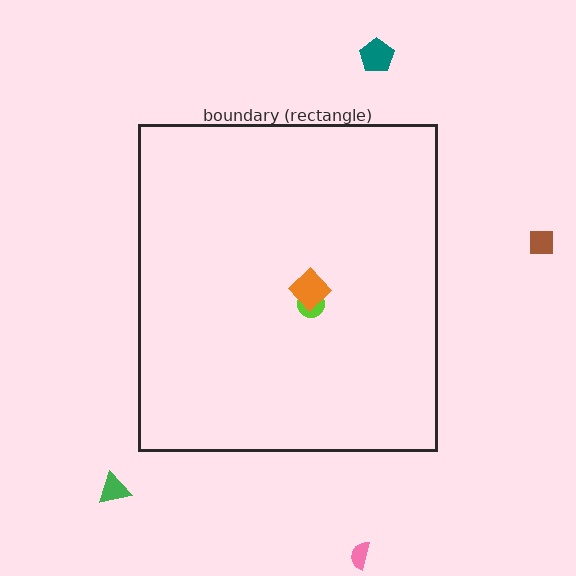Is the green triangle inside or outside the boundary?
Outside.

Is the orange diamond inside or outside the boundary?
Inside.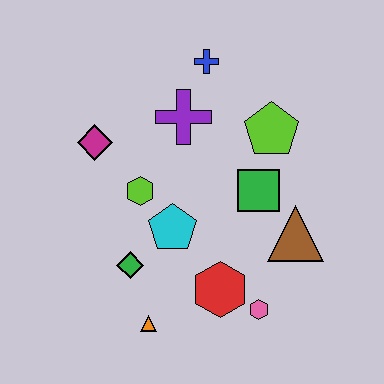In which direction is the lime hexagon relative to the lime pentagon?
The lime hexagon is to the left of the lime pentagon.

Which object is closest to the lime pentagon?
The green square is closest to the lime pentagon.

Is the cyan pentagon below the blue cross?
Yes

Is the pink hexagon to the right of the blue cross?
Yes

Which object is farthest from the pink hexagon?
The blue cross is farthest from the pink hexagon.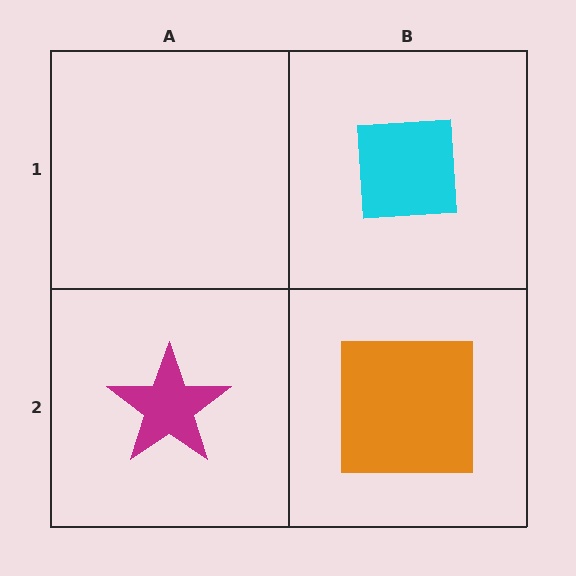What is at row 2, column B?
An orange square.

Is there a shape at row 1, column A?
No, that cell is empty.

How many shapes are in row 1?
1 shape.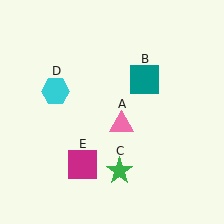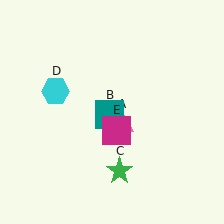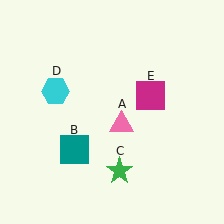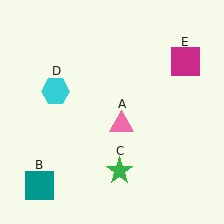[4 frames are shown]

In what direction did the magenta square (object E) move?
The magenta square (object E) moved up and to the right.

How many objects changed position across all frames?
2 objects changed position: teal square (object B), magenta square (object E).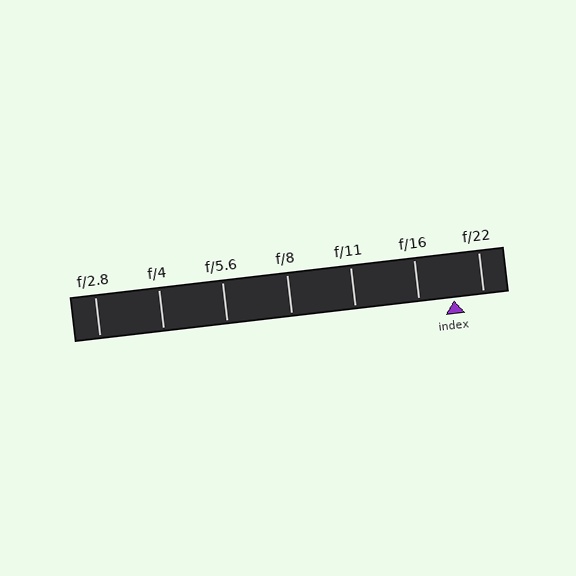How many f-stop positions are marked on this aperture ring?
There are 7 f-stop positions marked.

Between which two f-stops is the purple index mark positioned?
The index mark is between f/16 and f/22.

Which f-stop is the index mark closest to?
The index mark is closest to f/22.